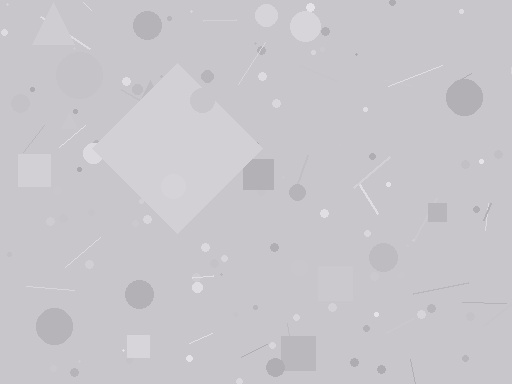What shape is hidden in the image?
A diamond is hidden in the image.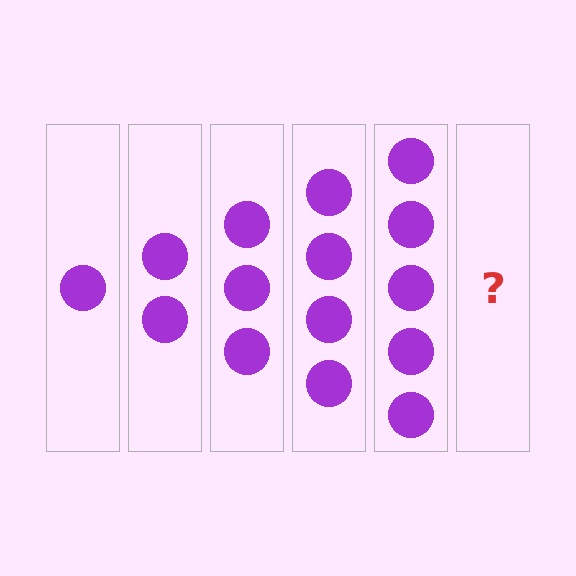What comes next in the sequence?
The next element should be 6 circles.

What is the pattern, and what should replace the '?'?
The pattern is that each step adds one more circle. The '?' should be 6 circles.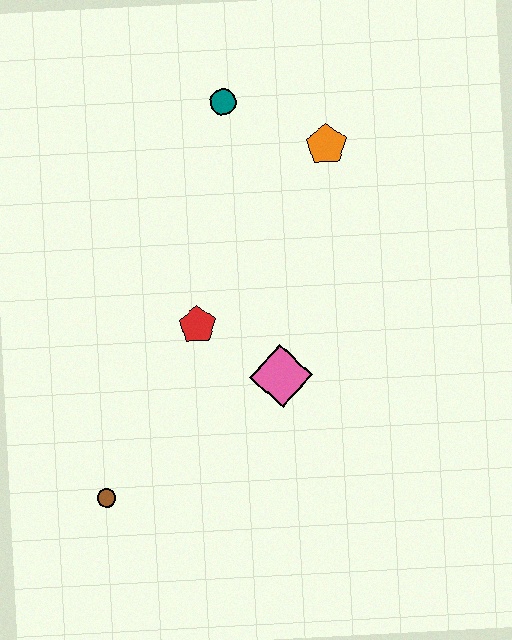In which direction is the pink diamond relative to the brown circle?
The pink diamond is to the right of the brown circle.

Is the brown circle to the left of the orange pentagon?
Yes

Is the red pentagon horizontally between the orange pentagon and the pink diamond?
No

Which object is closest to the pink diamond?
The red pentagon is closest to the pink diamond.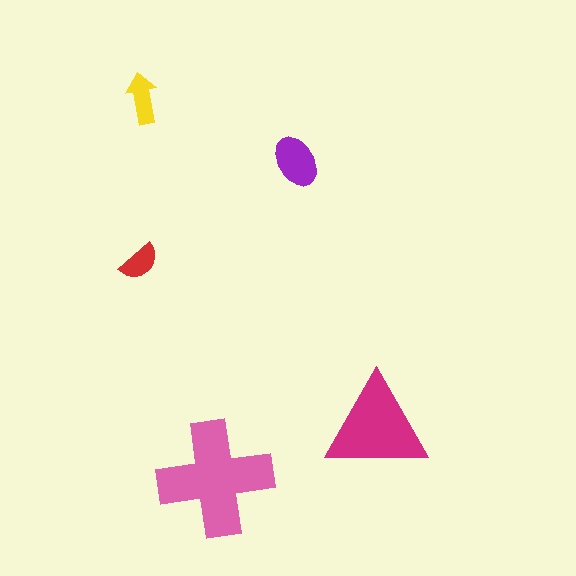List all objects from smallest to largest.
The red semicircle, the yellow arrow, the purple ellipse, the magenta triangle, the pink cross.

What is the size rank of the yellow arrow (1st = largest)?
4th.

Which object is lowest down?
The pink cross is bottommost.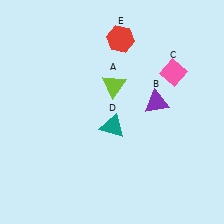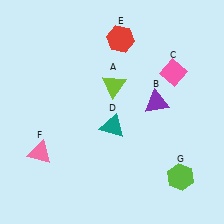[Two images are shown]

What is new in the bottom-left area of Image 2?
A pink triangle (F) was added in the bottom-left area of Image 2.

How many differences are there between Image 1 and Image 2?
There are 2 differences between the two images.